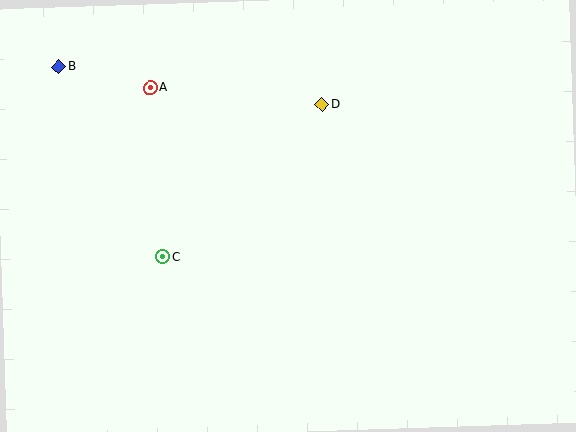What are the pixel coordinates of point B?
Point B is at (59, 67).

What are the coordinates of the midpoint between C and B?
The midpoint between C and B is at (111, 162).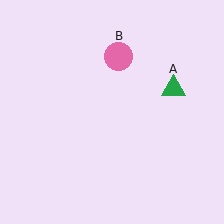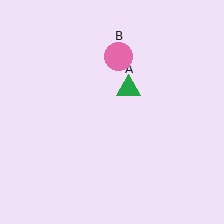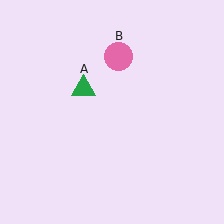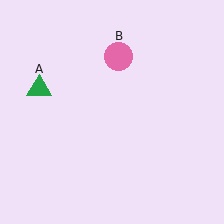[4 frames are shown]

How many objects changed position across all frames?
1 object changed position: green triangle (object A).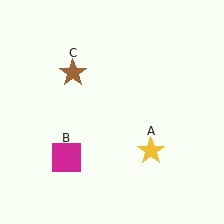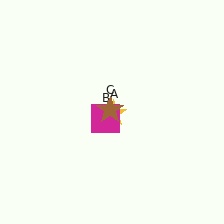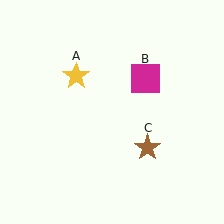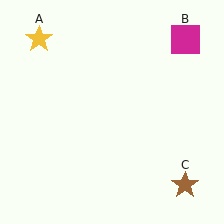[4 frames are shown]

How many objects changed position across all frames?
3 objects changed position: yellow star (object A), magenta square (object B), brown star (object C).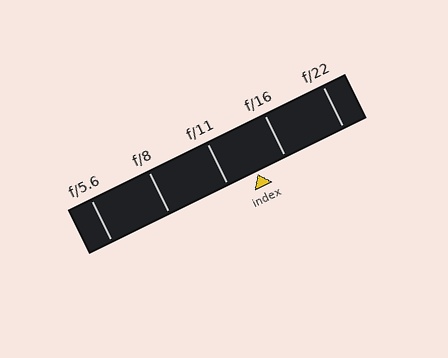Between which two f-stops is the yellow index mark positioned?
The index mark is between f/11 and f/16.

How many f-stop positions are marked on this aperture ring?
There are 5 f-stop positions marked.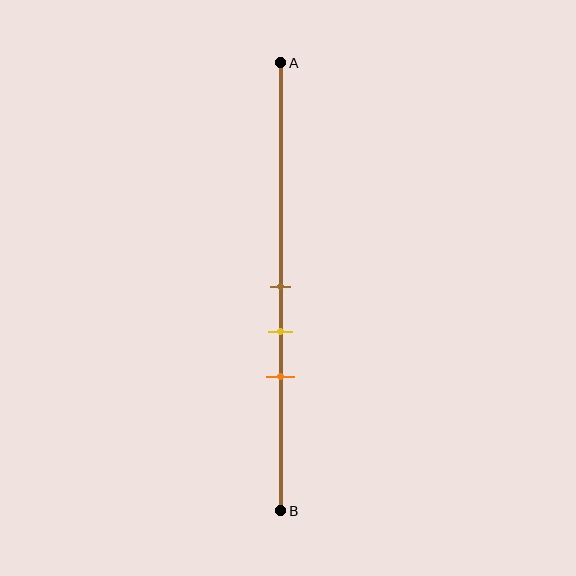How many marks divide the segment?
There are 3 marks dividing the segment.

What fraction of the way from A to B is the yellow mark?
The yellow mark is approximately 60% (0.6) of the way from A to B.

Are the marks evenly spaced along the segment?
Yes, the marks are approximately evenly spaced.